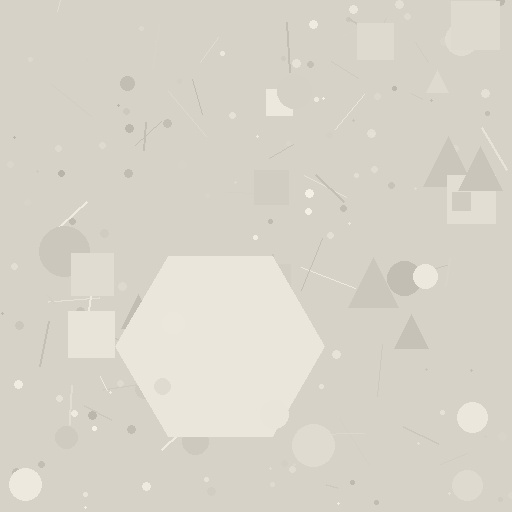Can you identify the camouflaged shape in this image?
The camouflaged shape is a hexagon.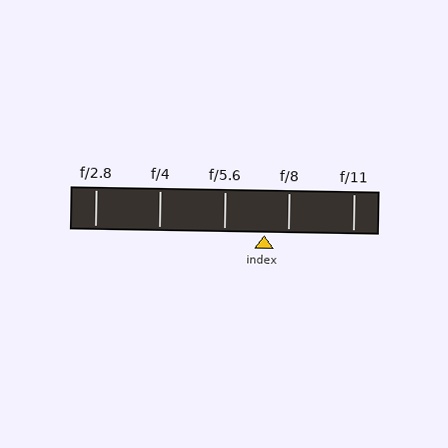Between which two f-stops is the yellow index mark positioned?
The index mark is between f/5.6 and f/8.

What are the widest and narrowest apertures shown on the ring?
The widest aperture shown is f/2.8 and the narrowest is f/11.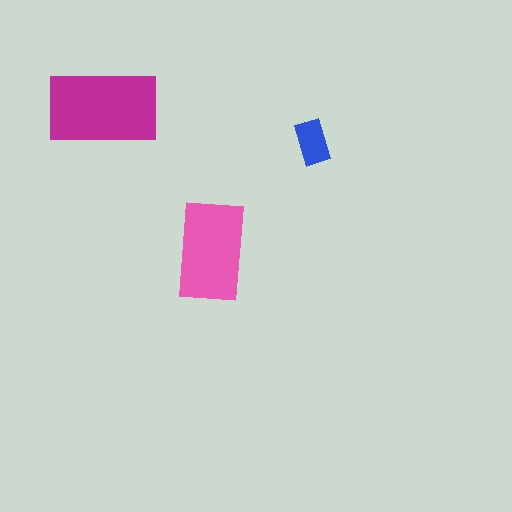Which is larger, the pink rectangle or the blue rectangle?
The pink one.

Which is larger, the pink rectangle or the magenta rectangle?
The magenta one.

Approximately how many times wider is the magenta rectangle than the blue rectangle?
About 2.5 times wider.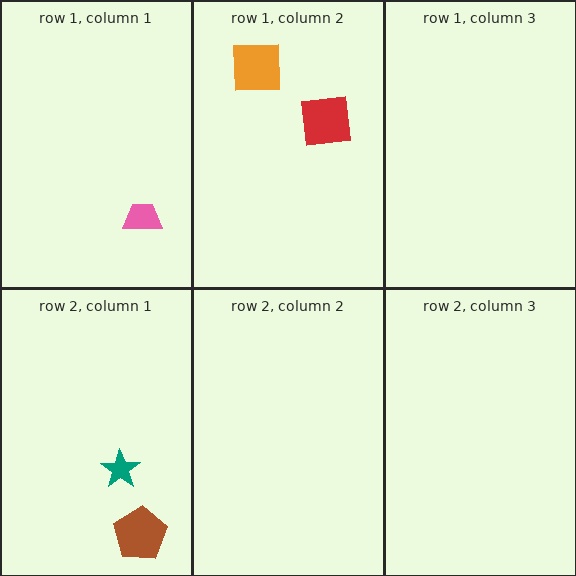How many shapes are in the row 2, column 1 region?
2.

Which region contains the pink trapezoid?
The row 1, column 1 region.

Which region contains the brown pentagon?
The row 2, column 1 region.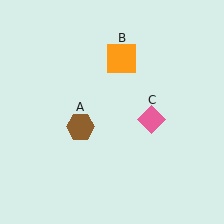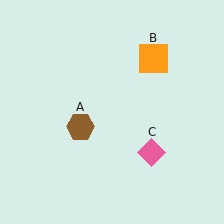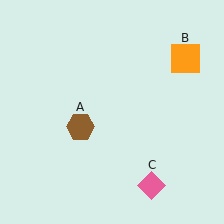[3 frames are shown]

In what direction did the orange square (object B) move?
The orange square (object B) moved right.